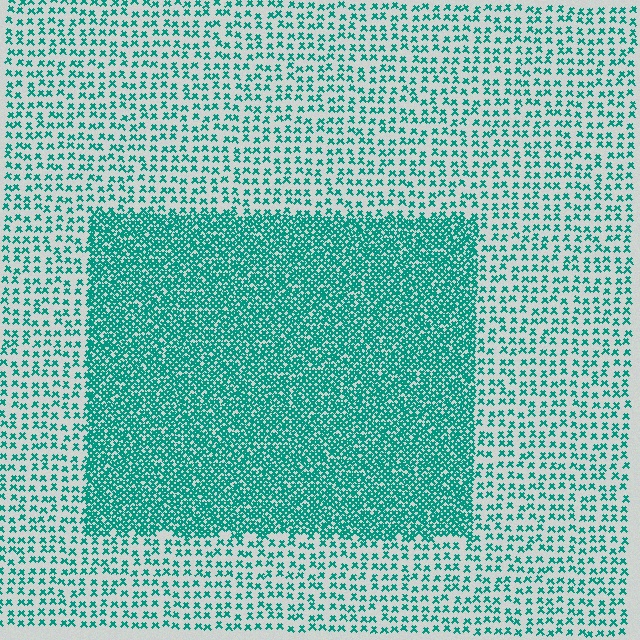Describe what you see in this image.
The image contains small teal elements arranged at two different densities. A rectangle-shaped region is visible where the elements are more densely packed than the surrounding area.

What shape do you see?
I see a rectangle.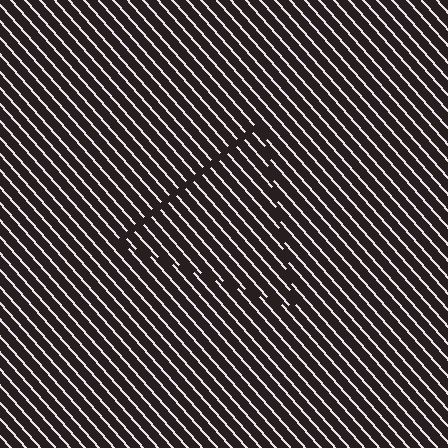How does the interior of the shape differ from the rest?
The interior of the shape contains the same grating, shifted by half a period — the contour is defined by the phase discontinuity where line-ends from the inner and outer gratings abut.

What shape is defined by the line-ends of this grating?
An illusory triangle. The interior of the shape contains the same grating, shifted by half a period — the contour is defined by the phase discontinuity where line-ends from the inner and outer gratings abut.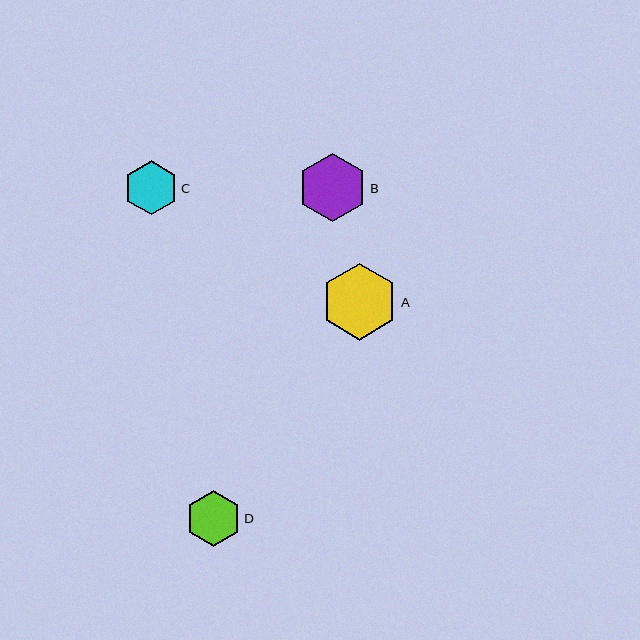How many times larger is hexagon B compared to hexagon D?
Hexagon B is approximately 1.2 times the size of hexagon D.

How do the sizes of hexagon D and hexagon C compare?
Hexagon D and hexagon C are approximately the same size.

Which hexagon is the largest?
Hexagon A is the largest with a size of approximately 77 pixels.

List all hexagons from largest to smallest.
From largest to smallest: A, B, D, C.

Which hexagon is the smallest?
Hexagon C is the smallest with a size of approximately 54 pixels.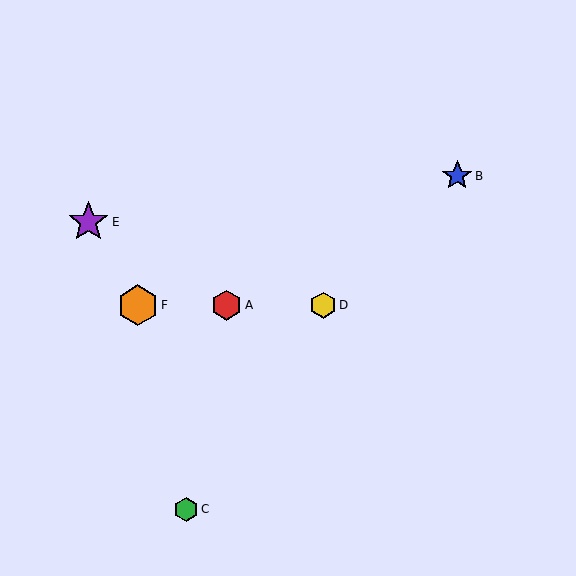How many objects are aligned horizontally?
3 objects (A, D, F) are aligned horizontally.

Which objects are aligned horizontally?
Objects A, D, F are aligned horizontally.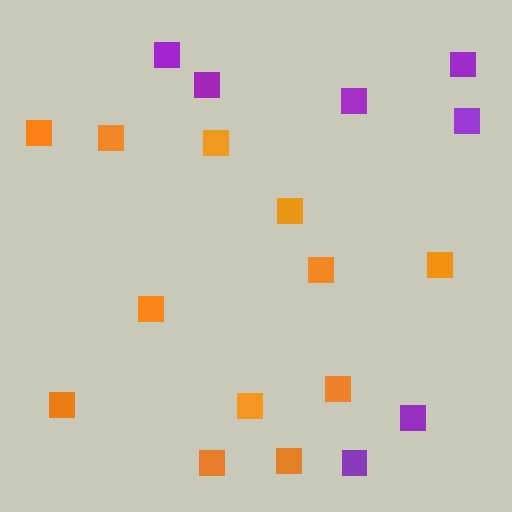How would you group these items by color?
There are 2 groups: one group of purple squares (7) and one group of orange squares (12).